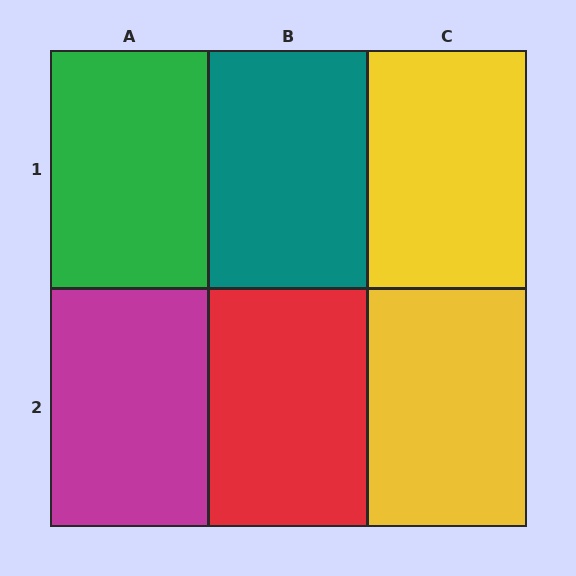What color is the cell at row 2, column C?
Yellow.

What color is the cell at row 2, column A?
Magenta.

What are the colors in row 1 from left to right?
Green, teal, yellow.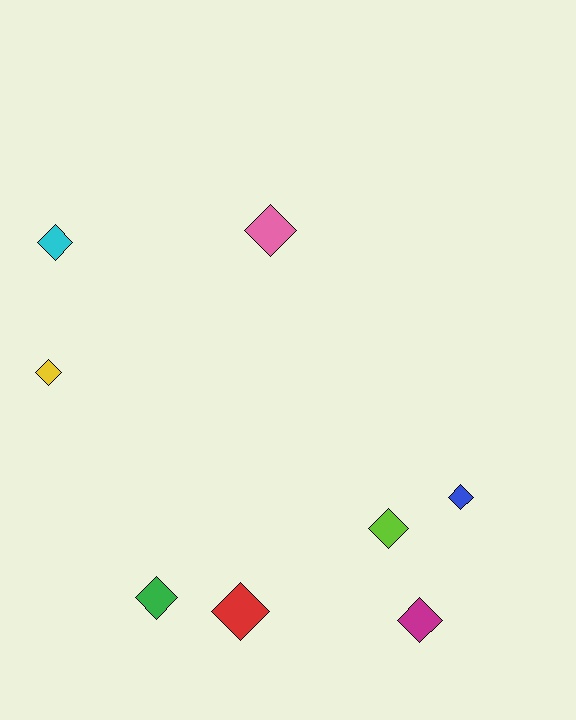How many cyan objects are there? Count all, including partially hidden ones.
There is 1 cyan object.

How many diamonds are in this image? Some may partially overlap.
There are 8 diamonds.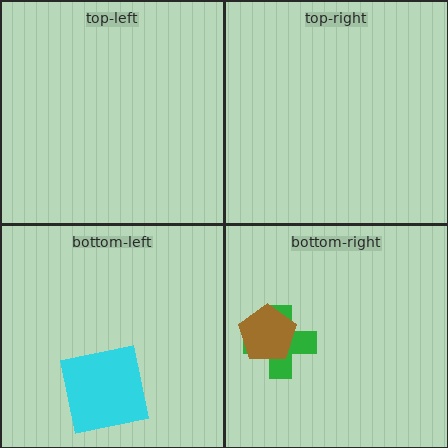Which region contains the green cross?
The bottom-right region.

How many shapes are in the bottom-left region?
1.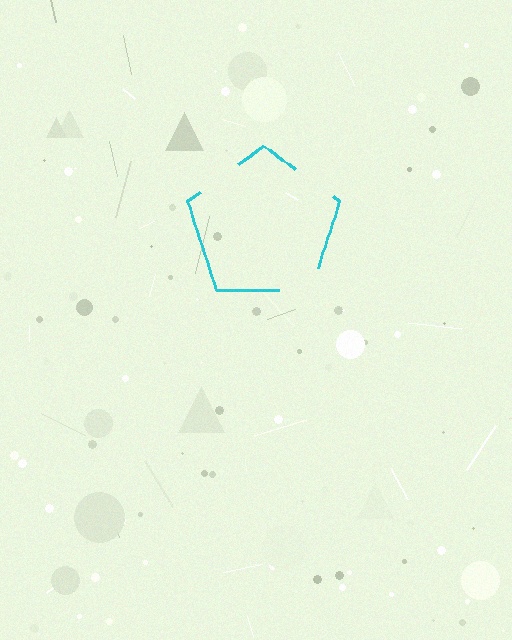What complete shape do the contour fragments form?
The contour fragments form a pentagon.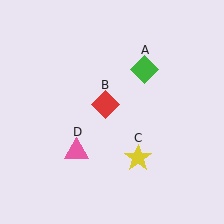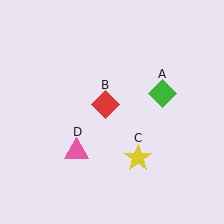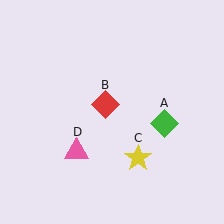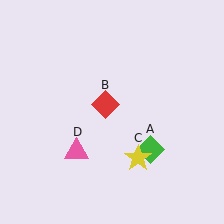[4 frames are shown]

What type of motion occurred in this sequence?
The green diamond (object A) rotated clockwise around the center of the scene.